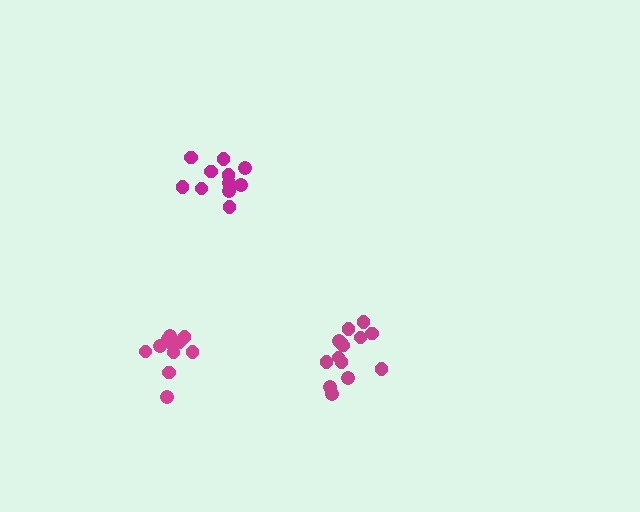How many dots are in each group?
Group 1: 14 dots, Group 2: 11 dots, Group 3: 11 dots (36 total).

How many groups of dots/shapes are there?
There are 3 groups.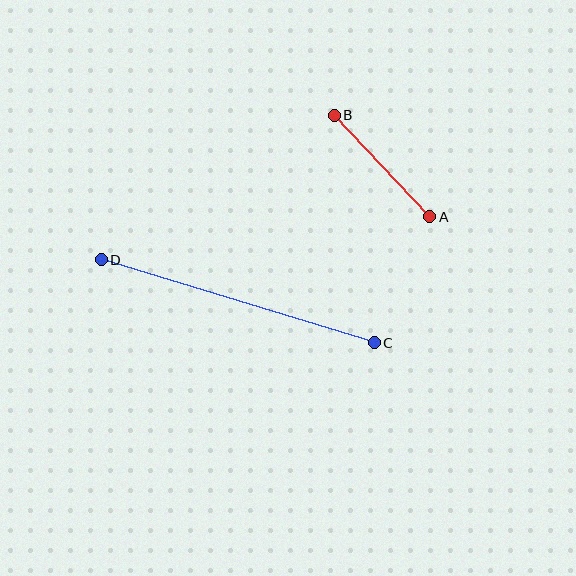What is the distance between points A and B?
The distance is approximately 140 pixels.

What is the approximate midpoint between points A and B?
The midpoint is at approximately (382, 166) pixels.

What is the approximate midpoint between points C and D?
The midpoint is at approximately (238, 301) pixels.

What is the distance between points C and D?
The distance is approximately 285 pixels.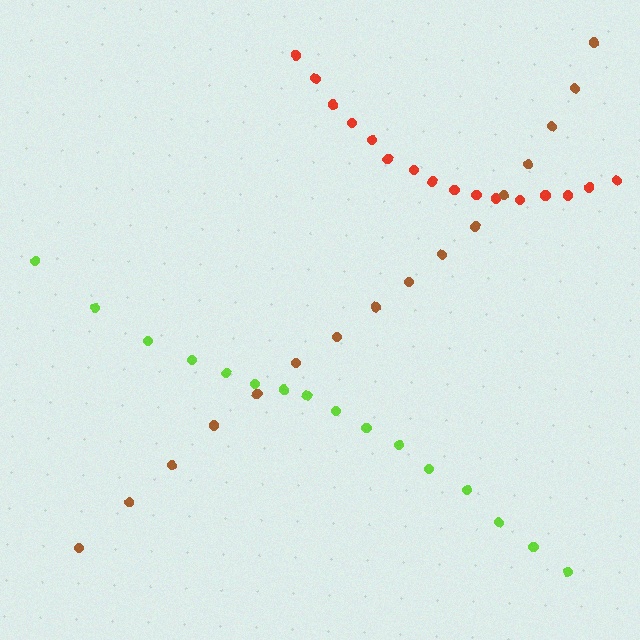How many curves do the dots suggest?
There are 3 distinct paths.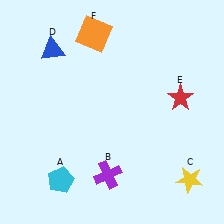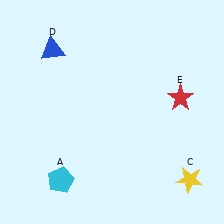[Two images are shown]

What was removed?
The orange square (F), the purple cross (B) were removed in Image 2.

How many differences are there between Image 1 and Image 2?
There are 2 differences between the two images.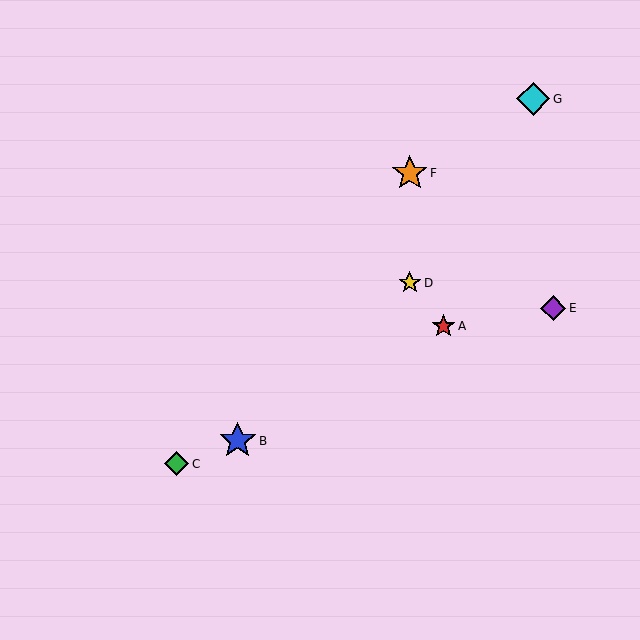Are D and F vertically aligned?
Yes, both are at x≈410.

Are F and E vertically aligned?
No, F is at x≈410 and E is at x≈553.